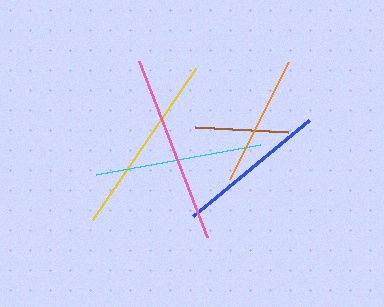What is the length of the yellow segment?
The yellow segment is approximately 183 pixels long.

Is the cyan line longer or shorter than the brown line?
The cyan line is longer than the brown line.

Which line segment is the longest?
The pink line is the longest at approximately 189 pixels.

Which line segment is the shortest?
The brown line is the shortest at approximately 93 pixels.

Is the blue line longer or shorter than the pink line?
The pink line is longer than the blue line.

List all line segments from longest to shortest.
From longest to shortest: pink, yellow, cyan, blue, orange, brown.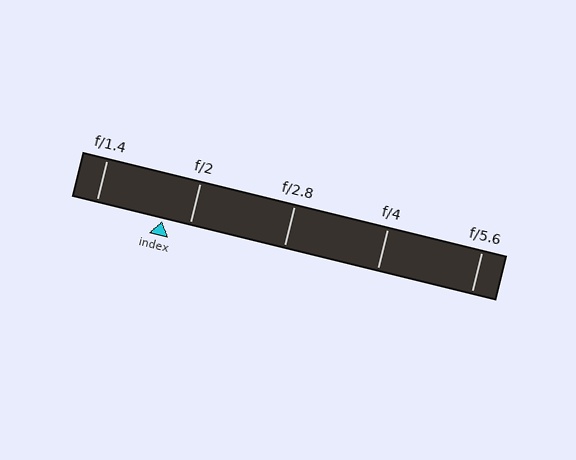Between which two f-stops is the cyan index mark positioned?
The index mark is between f/1.4 and f/2.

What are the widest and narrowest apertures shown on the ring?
The widest aperture shown is f/1.4 and the narrowest is f/5.6.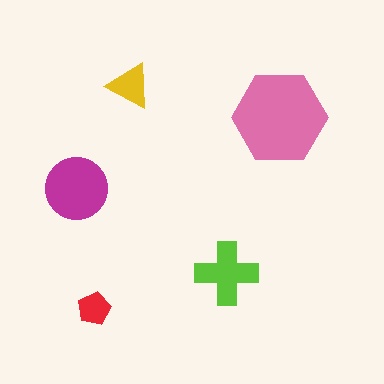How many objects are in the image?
There are 5 objects in the image.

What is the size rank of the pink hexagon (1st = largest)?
1st.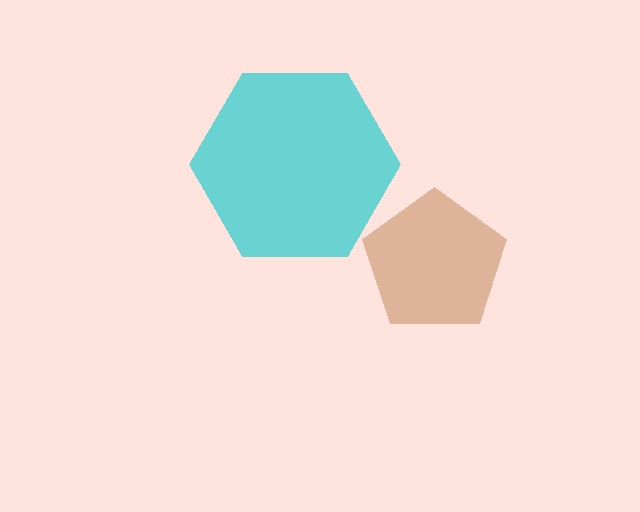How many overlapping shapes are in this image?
There are 2 overlapping shapes in the image.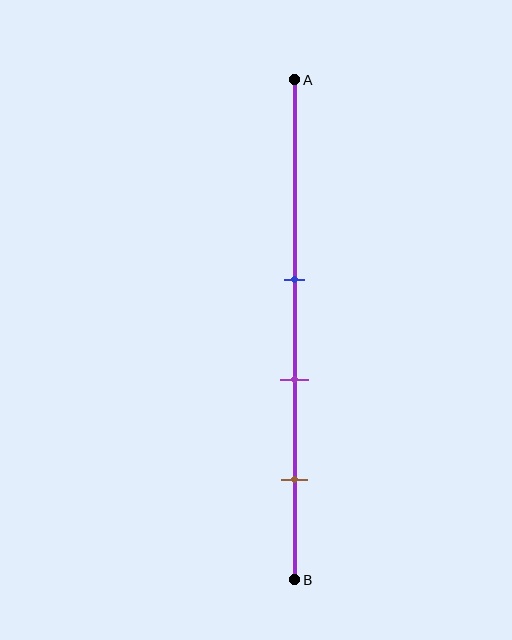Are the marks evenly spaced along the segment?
Yes, the marks are approximately evenly spaced.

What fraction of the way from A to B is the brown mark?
The brown mark is approximately 80% (0.8) of the way from A to B.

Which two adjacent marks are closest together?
The blue and purple marks are the closest adjacent pair.